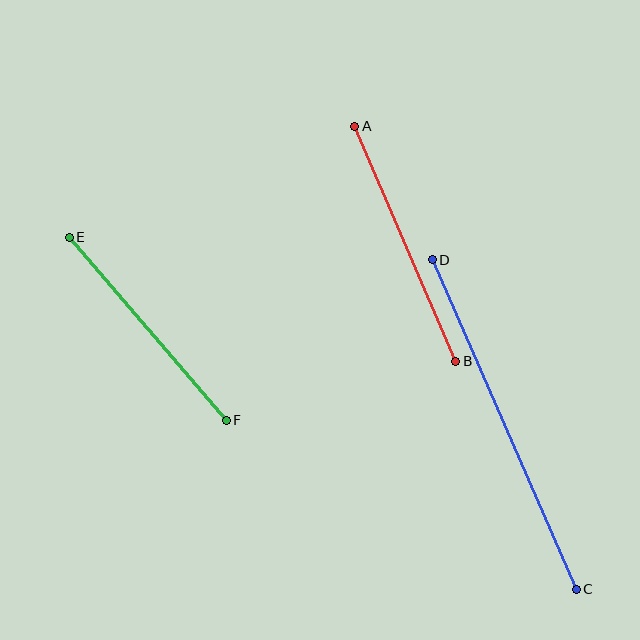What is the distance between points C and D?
The distance is approximately 360 pixels.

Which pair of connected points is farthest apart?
Points C and D are farthest apart.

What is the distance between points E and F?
The distance is approximately 241 pixels.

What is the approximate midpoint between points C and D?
The midpoint is at approximately (504, 425) pixels.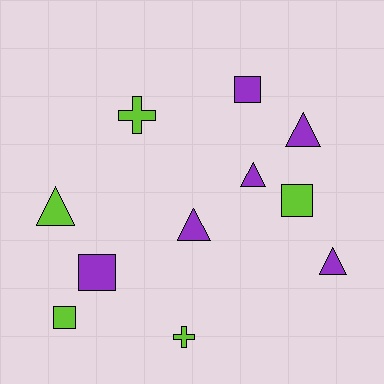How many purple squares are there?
There are 2 purple squares.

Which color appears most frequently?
Purple, with 6 objects.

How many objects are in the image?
There are 11 objects.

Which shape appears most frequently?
Triangle, with 5 objects.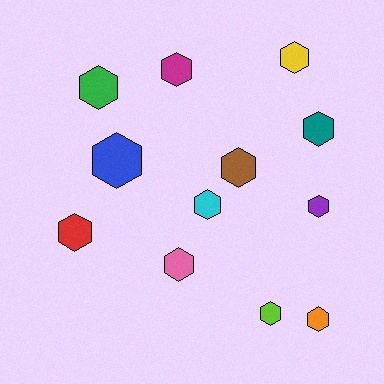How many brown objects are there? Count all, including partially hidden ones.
There is 1 brown object.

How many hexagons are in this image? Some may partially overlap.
There are 12 hexagons.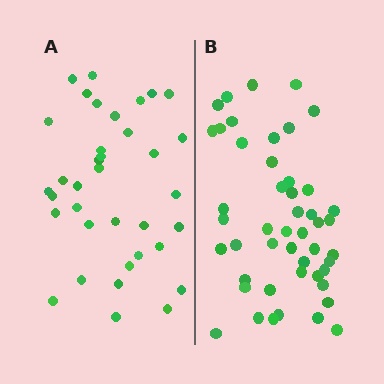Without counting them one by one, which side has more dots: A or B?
Region B (the right region) has more dots.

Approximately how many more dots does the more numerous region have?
Region B has roughly 12 or so more dots than region A.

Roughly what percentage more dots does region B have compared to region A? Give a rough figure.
About 35% more.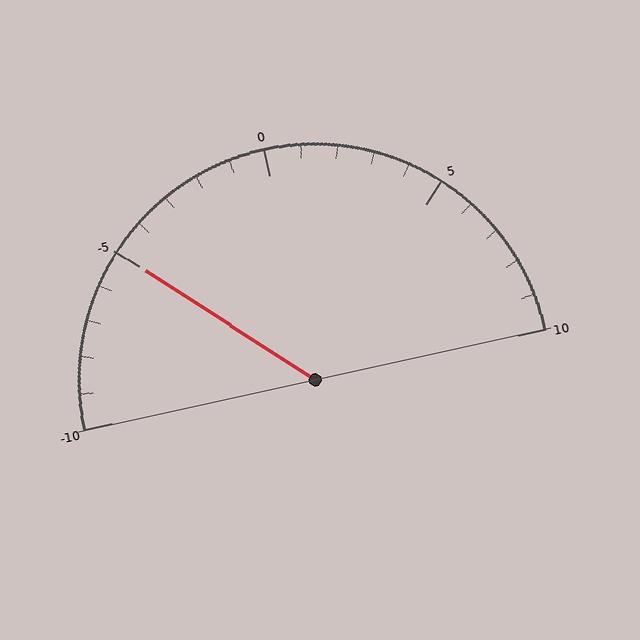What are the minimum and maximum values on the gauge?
The gauge ranges from -10 to 10.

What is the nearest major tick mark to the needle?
The nearest major tick mark is -5.